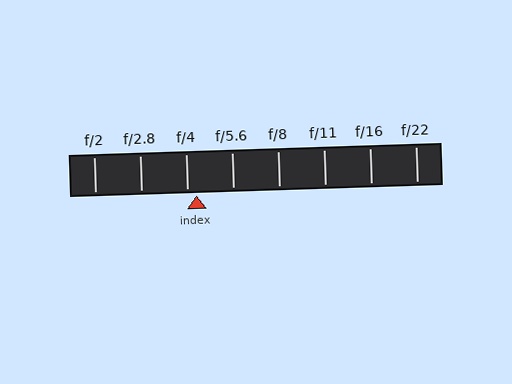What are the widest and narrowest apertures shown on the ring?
The widest aperture shown is f/2 and the narrowest is f/22.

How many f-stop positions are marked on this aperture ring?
There are 8 f-stop positions marked.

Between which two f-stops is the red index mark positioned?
The index mark is between f/4 and f/5.6.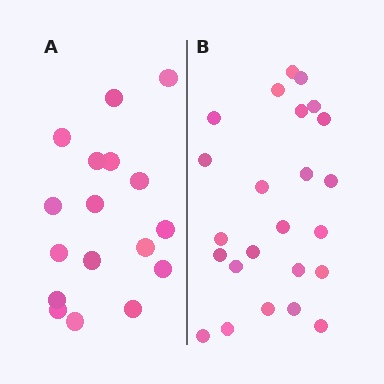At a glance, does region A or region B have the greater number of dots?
Region B (the right region) has more dots.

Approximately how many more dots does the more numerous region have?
Region B has roughly 8 or so more dots than region A.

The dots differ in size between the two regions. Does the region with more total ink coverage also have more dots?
No. Region A has more total ink coverage because its dots are larger, but region B actually contains more individual dots. Total area can be misleading — the number of items is what matters here.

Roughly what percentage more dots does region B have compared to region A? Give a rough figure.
About 40% more.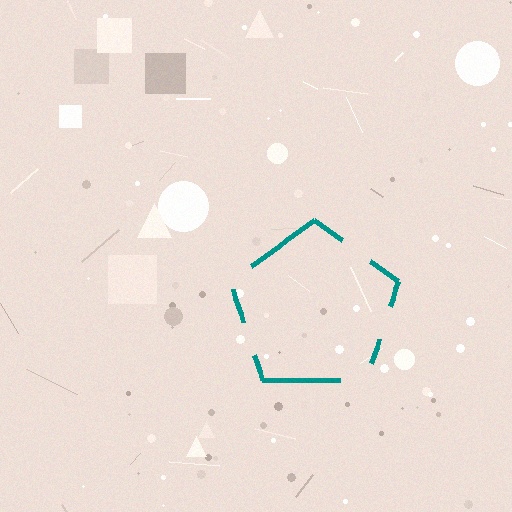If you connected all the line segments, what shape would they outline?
They would outline a pentagon.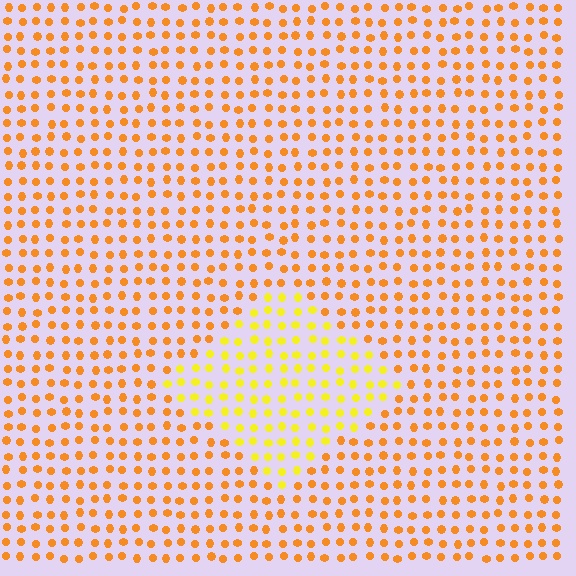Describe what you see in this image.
The image is filled with small orange elements in a uniform arrangement. A diamond-shaped region is visible where the elements are tinted to a slightly different hue, forming a subtle color boundary.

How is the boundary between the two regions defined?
The boundary is defined purely by a slight shift in hue (about 29 degrees). Spacing, size, and orientation are identical on both sides.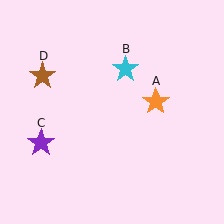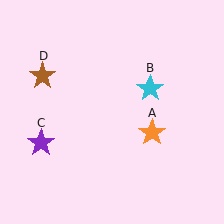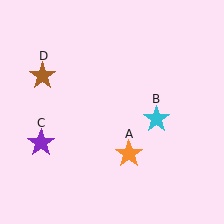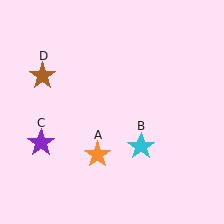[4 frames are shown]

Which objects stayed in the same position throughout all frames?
Purple star (object C) and brown star (object D) remained stationary.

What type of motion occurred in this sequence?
The orange star (object A), cyan star (object B) rotated clockwise around the center of the scene.